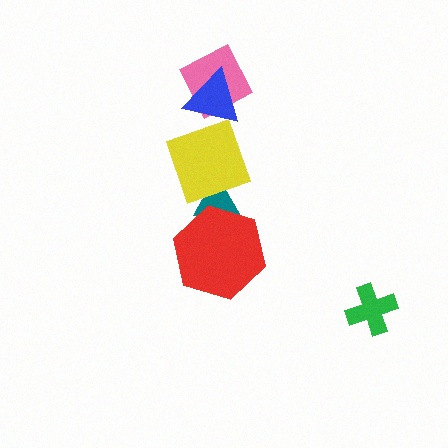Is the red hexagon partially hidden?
No, no other shape covers it.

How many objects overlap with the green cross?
0 objects overlap with the green cross.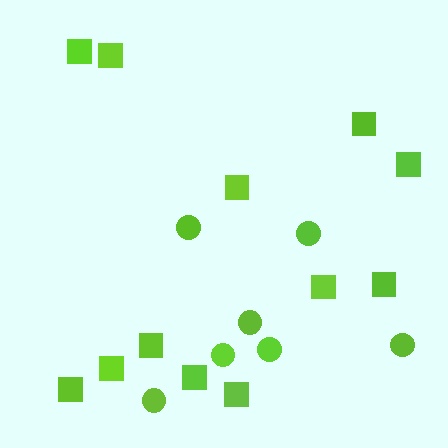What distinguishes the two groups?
There are 2 groups: one group of circles (7) and one group of squares (12).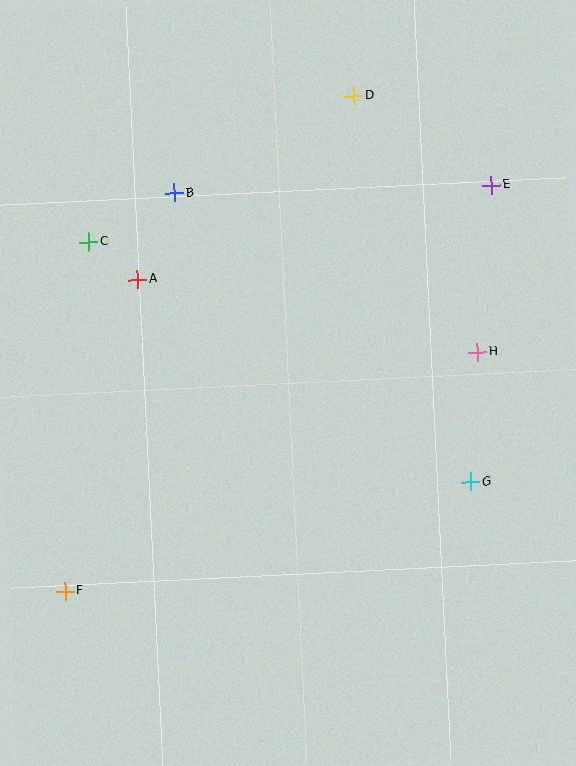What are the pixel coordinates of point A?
Point A is at (138, 279).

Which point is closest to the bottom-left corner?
Point F is closest to the bottom-left corner.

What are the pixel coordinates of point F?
Point F is at (65, 591).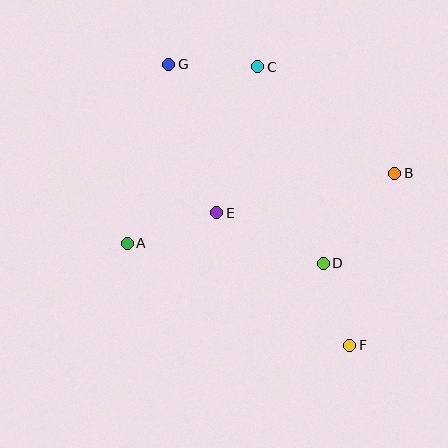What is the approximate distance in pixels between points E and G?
The distance between E and G is approximately 156 pixels.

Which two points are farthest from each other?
Points F and G are farthest from each other.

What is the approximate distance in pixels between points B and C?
The distance between B and C is approximately 174 pixels.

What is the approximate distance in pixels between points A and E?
The distance between A and E is approximately 94 pixels.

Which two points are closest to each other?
Points D and F are closest to each other.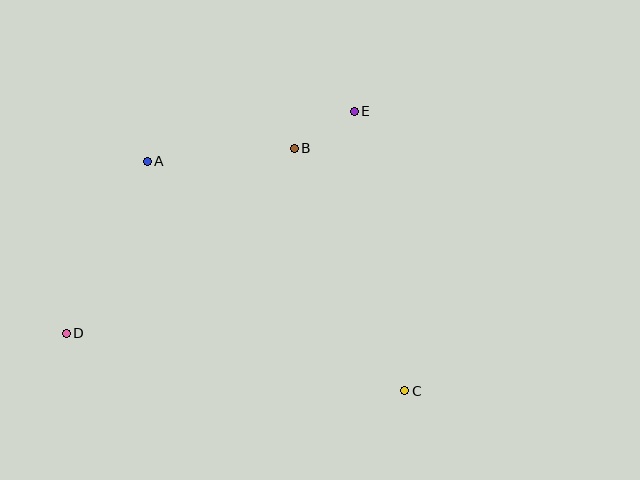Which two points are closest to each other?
Points B and E are closest to each other.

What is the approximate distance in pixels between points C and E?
The distance between C and E is approximately 284 pixels.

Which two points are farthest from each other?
Points D and E are farthest from each other.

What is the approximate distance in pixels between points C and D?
The distance between C and D is approximately 343 pixels.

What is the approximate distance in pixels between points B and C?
The distance between B and C is approximately 267 pixels.